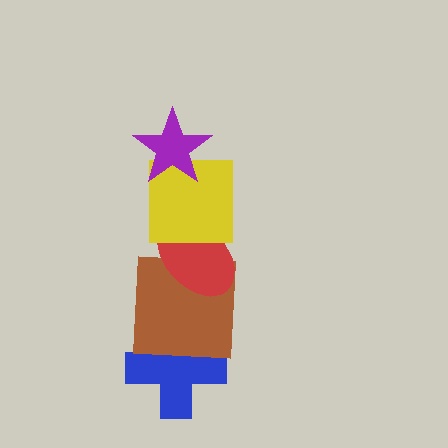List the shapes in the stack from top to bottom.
From top to bottom: the purple star, the yellow square, the red ellipse, the brown square, the blue cross.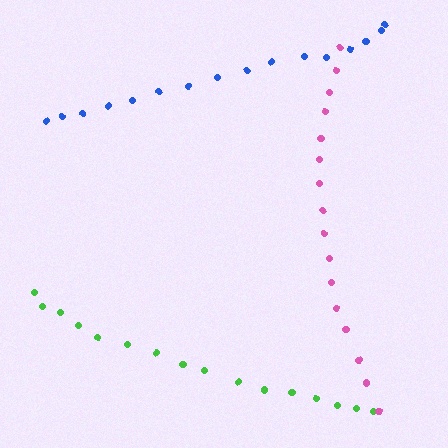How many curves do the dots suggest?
There are 3 distinct paths.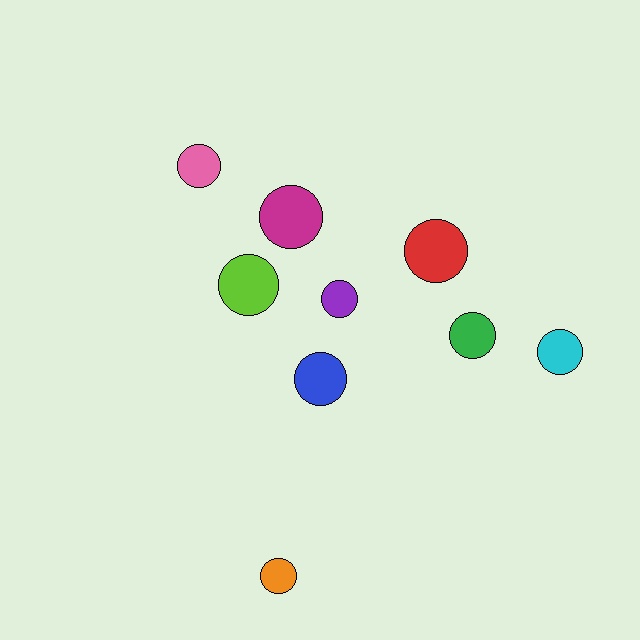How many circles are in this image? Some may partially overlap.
There are 9 circles.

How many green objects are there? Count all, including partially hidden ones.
There is 1 green object.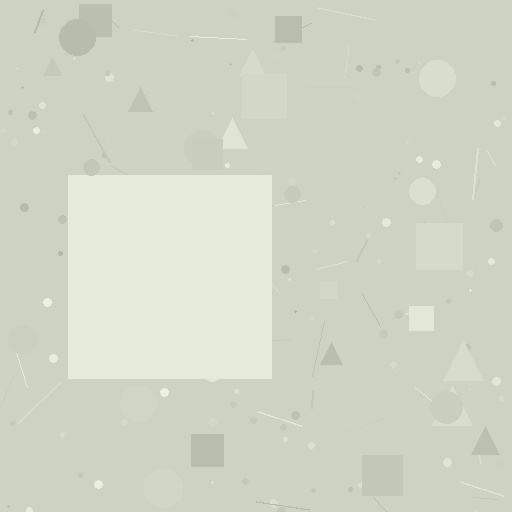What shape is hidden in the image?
A square is hidden in the image.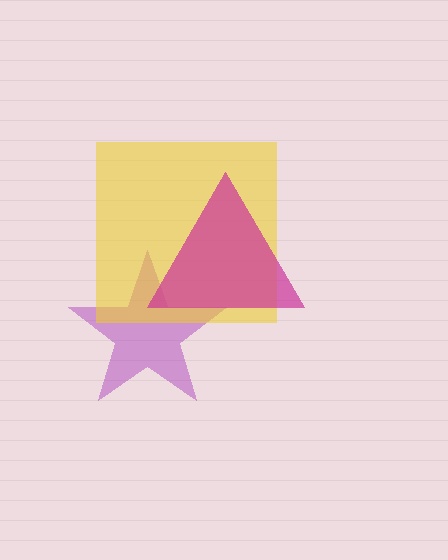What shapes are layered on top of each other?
The layered shapes are: a purple star, a yellow square, a magenta triangle.